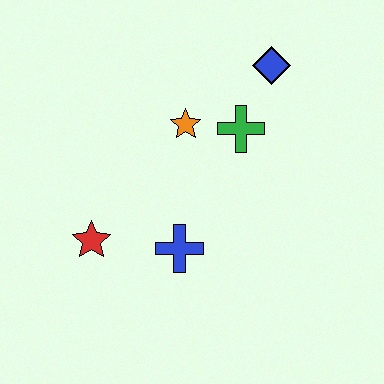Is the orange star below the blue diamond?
Yes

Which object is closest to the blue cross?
The red star is closest to the blue cross.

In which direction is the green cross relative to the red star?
The green cross is to the right of the red star.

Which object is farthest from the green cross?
The red star is farthest from the green cross.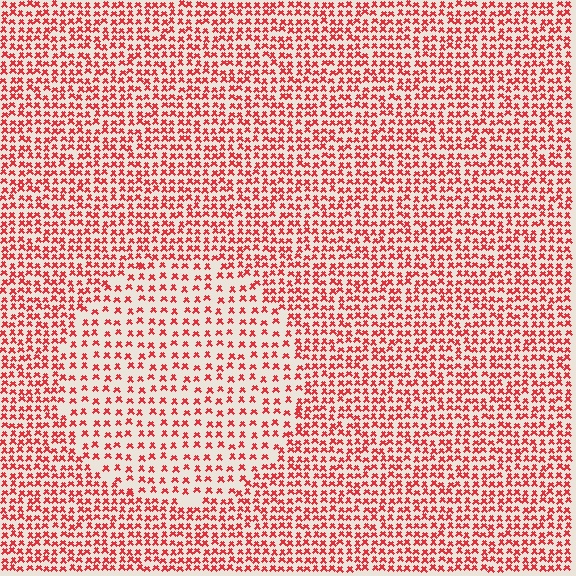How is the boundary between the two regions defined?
The boundary is defined by a change in element density (approximately 1.8x ratio). All elements are the same color, size, and shape.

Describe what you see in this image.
The image contains small red elements arranged at two different densities. A circle-shaped region is visible where the elements are less densely packed than the surrounding area.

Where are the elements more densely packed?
The elements are more densely packed outside the circle boundary.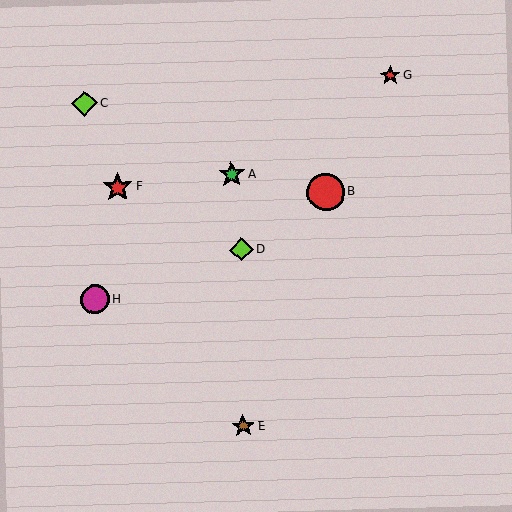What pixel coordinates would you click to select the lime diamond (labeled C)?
Click at (84, 103) to select the lime diamond C.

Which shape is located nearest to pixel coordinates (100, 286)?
The magenta circle (labeled H) at (95, 299) is nearest to that location.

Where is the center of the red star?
The center of the red star is at (390, 76).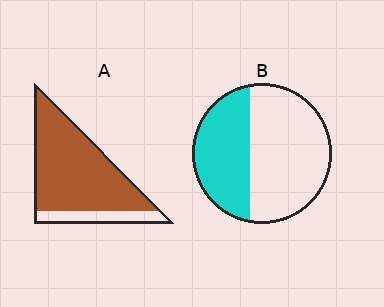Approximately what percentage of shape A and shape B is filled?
A is approximately 80% and B is approximately 40%.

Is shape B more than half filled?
No.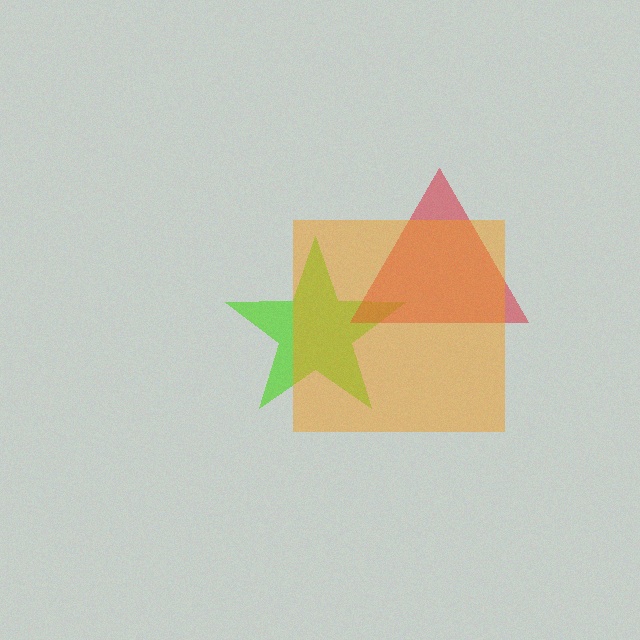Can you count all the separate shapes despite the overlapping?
Yes, there are 3 separate shapes.